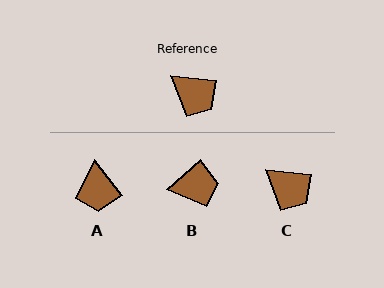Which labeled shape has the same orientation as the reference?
C.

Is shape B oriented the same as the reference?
No, it is off by about 46 degrees.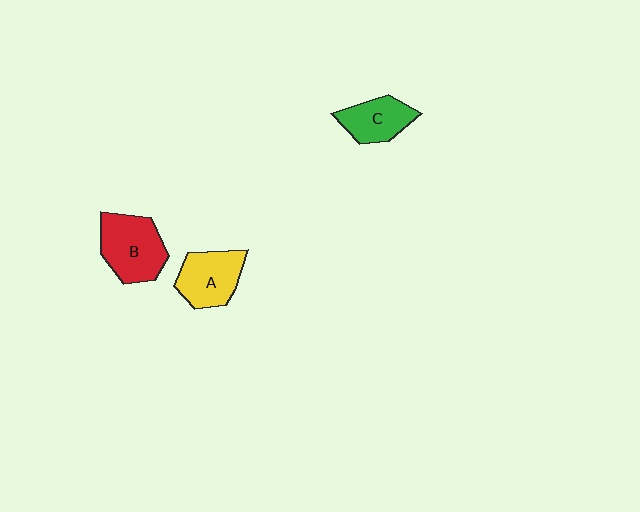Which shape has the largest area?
Shape B (red).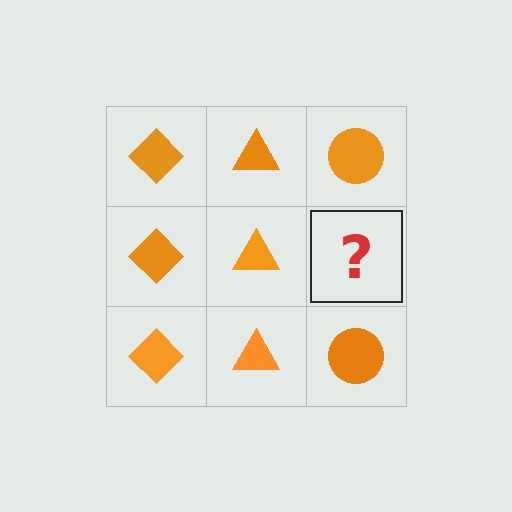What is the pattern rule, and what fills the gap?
The rule is that each column has a consistent shape. The gap should be filled with an orange circle.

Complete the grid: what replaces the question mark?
The question mark should be replaced with an orange circle.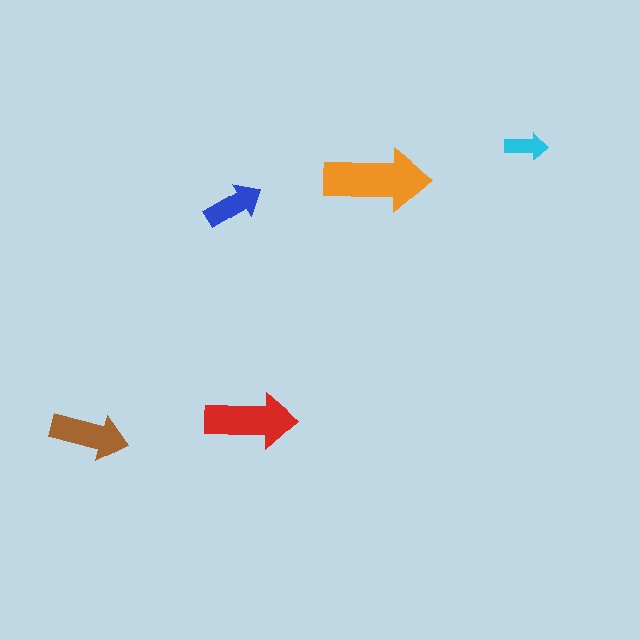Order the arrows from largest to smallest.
the orange one, the red one, the brown one, the blue one, the cyan one.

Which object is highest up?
The cyan arrow is topmost.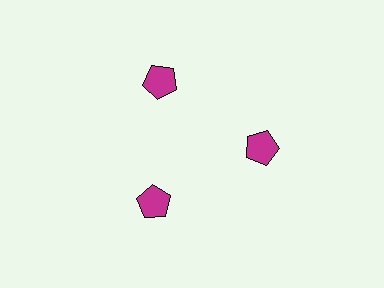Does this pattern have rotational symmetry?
Yes, this pattern has 3-fold rotational symmetry. It looks the same after rotating 120 degrees around the center.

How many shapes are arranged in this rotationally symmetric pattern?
There are 3 shapes, arranged in 3 groups of 1.